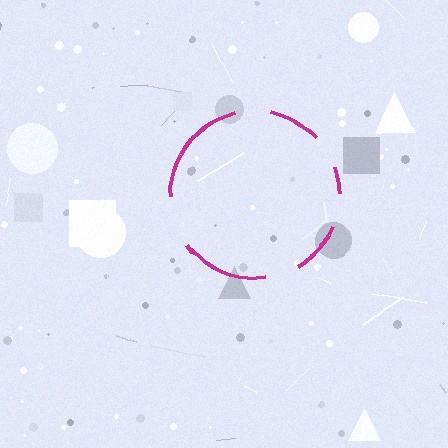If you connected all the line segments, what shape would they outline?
They would outline a circle.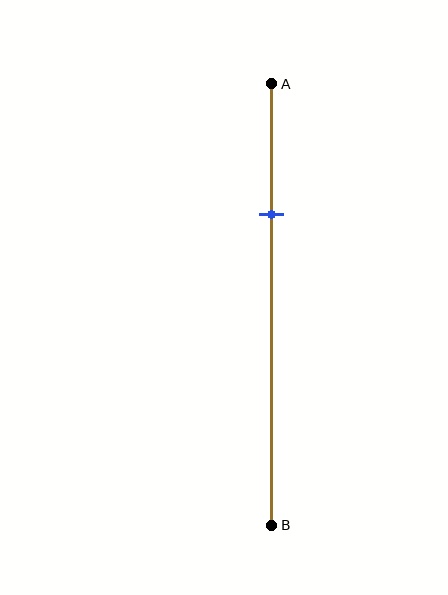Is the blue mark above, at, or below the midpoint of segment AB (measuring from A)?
The blue mark is above the midpoint of segment AB.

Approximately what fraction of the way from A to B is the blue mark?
The blue mark is approximately 30% of the way from A to B.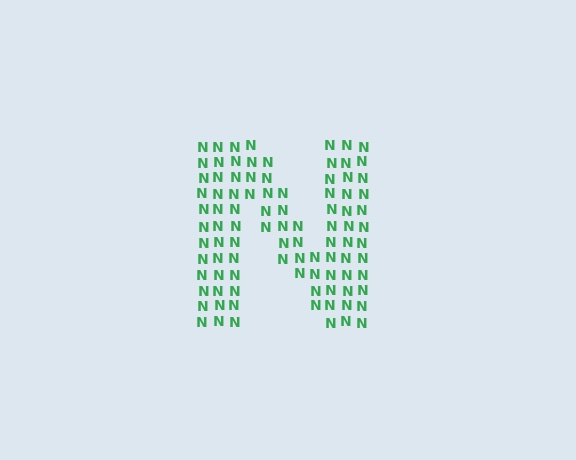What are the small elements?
The small elements are letter N's.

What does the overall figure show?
The overall figure shows the letter N.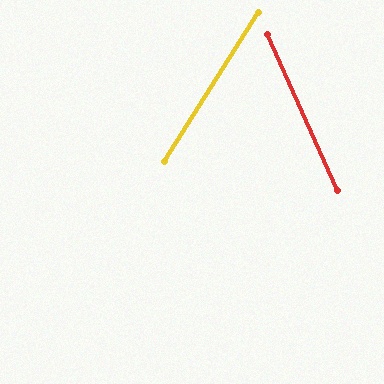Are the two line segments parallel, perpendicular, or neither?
Neither parallel nor perpendicular — they differ by about 57°.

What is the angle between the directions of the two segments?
Approximately 57 degrees.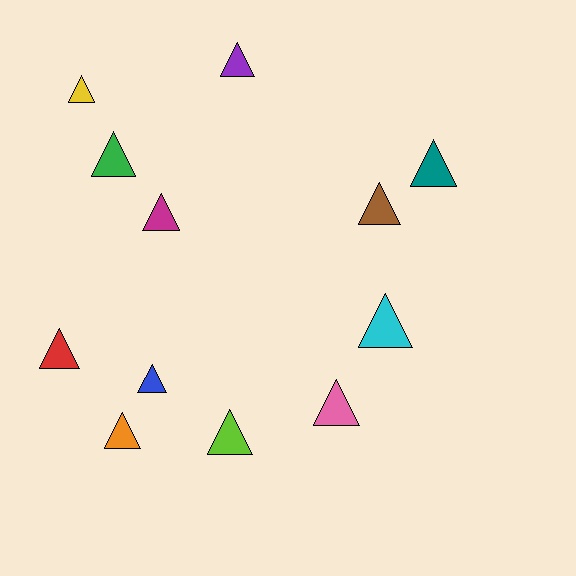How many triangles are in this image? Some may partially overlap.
There are 12 triangles.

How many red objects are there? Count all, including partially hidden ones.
There is 1 red object.